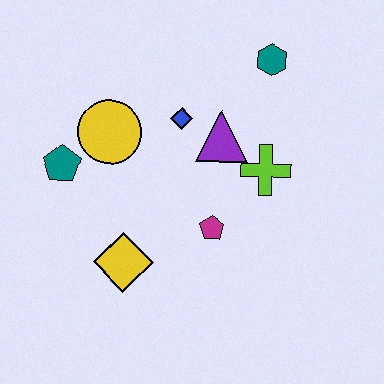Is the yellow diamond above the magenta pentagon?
No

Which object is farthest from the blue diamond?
The yellow diamond is farthest from the blue diamond.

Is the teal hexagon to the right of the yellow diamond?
Yes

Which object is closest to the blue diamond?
The purple triangle is closest to the blue diamond.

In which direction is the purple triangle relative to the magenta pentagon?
The purple triangle is above the magenta pentagon.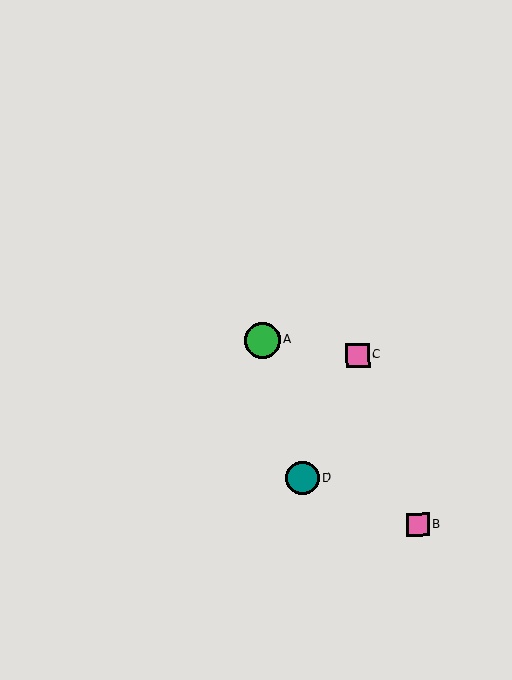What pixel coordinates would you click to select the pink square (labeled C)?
Click at (358, 355) to select the pink square C.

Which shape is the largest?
The green circle (labeled A) is the largest.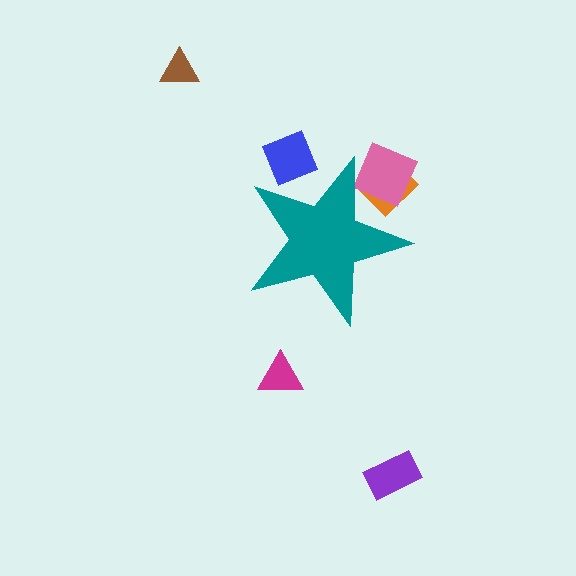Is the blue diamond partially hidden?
Yes, the blue diamond is partially hidden behind the teal star.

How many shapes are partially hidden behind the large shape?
3 shapes are partially hidden.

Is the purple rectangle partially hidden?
No, the purple rectangle is fully visible.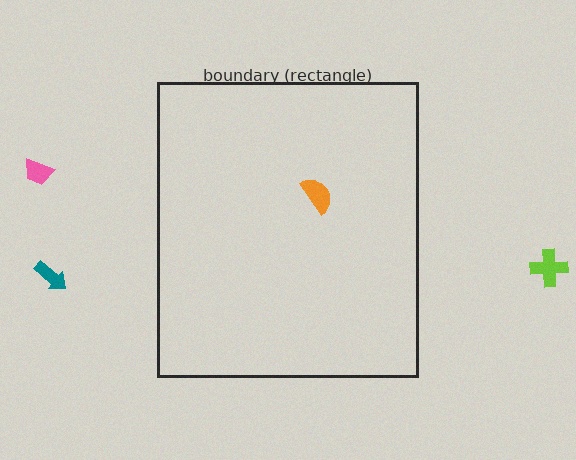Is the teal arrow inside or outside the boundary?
Outside.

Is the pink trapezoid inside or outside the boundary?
Outside.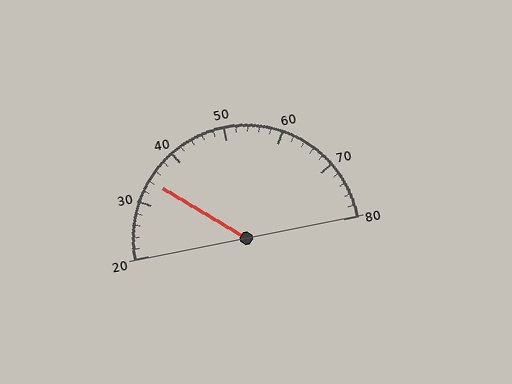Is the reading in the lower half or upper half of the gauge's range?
The reading is in the lower half of the range (20 to 80).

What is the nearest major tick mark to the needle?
The nearest major tick mark is 30.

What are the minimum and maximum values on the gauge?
The gauge ranges from 20 to 80.